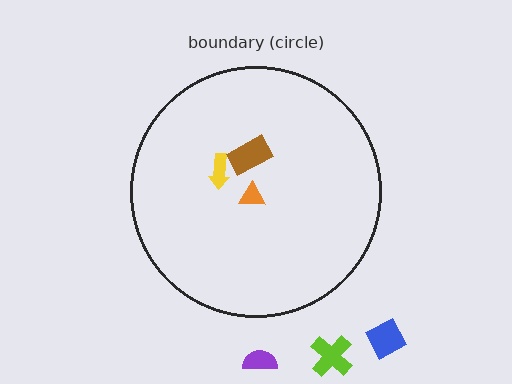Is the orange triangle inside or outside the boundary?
Inside.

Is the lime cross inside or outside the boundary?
Outside.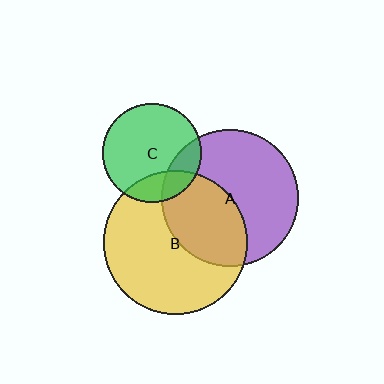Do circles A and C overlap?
Yes.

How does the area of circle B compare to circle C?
Approximately 2.1 times.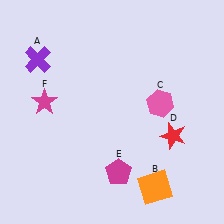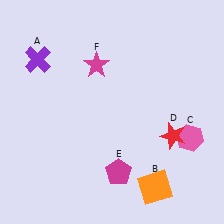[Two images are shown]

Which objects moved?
The objects that moved are: the pink hexagon (C), the magenta star (F).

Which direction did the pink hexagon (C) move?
The pink hexagon (C) moved down.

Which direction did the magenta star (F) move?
The magenta star (F) moved right.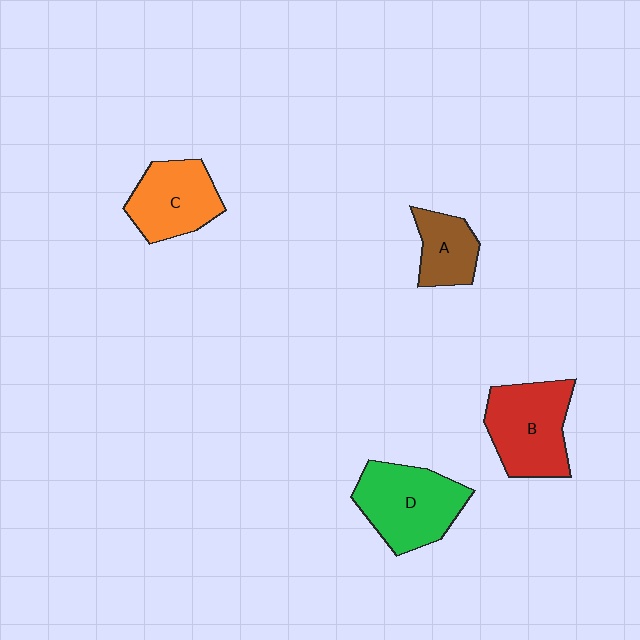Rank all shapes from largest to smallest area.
From largest to smallest: D (green), B (red), C (orange), A (brown).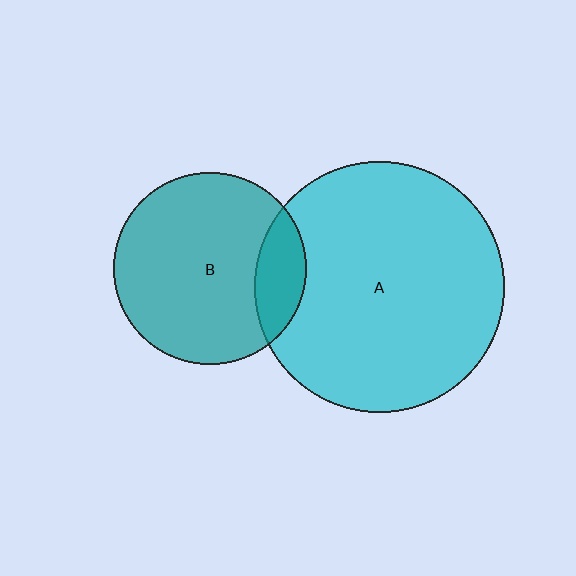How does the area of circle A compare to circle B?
Approximately 1.7 times.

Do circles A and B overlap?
Yes.